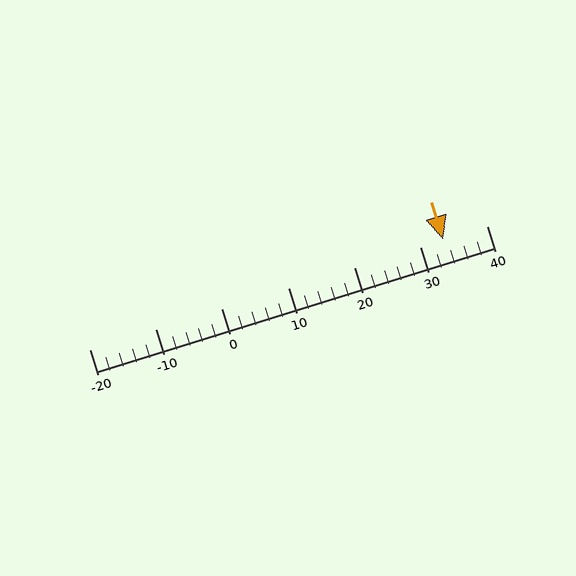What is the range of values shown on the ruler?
The ruler shows values from -20 to 40.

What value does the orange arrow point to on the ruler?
The orange arrow points to approximately 33.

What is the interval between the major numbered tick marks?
The major tick marks are spaced 10 units apart.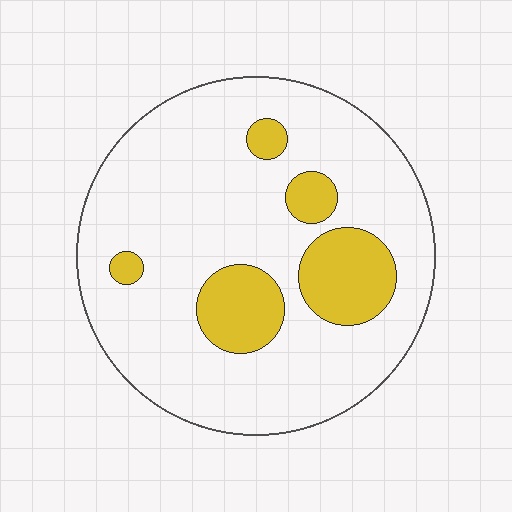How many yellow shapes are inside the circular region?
5.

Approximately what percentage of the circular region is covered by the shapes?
Approximately 20%.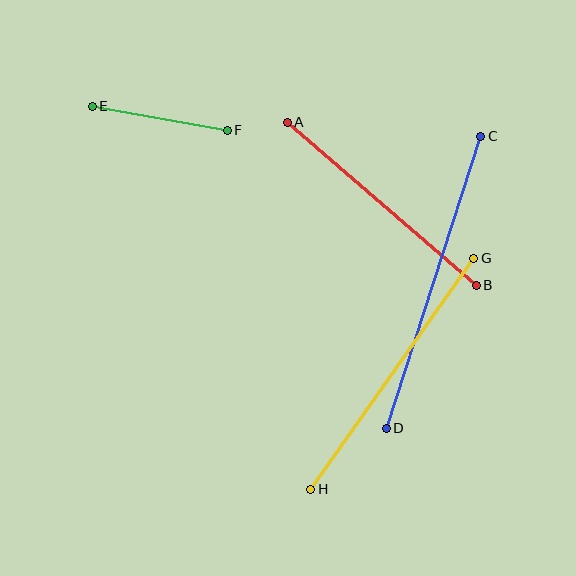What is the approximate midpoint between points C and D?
The midpoint is at approximately (433, 282) pixels.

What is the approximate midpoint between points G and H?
The midpoint is at approximately (392, 374) pixels.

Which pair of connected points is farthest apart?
Points C and D are farthest apart.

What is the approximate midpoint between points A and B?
The midpoint is at approximately (382, 204) pixels.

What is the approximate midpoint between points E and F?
The midpoint is at approximately (160, 118) pixels.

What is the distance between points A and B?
The distance is approximately 250 pixels.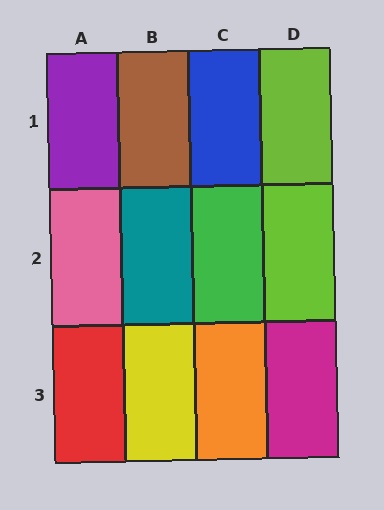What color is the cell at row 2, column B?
Teal.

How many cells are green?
1 cell is green.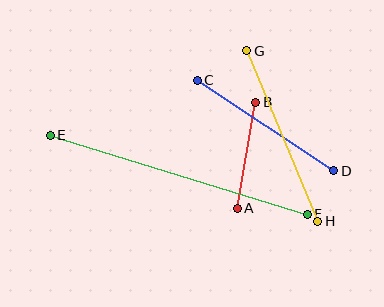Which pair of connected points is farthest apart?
Points E and F are farthest apart.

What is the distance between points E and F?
The distance is approximately 269 pixels.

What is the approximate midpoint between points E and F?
The midpoint is at approximately (179, 175) pixels.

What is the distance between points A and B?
The distance is approximately 108 pixels.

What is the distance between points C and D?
The distance is approximately 164 pixels.